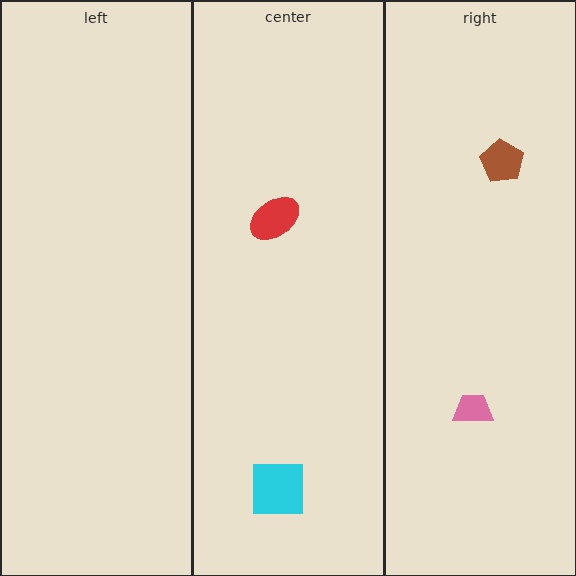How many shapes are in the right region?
2.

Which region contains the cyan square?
The center region.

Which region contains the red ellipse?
The center region.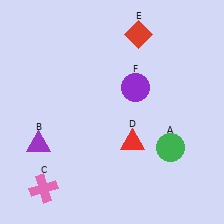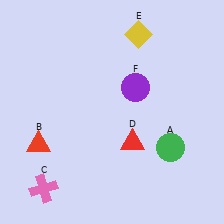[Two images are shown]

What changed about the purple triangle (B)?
In Image 1, B is purple. In Image 2, it changed to red.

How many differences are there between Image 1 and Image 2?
There are 2 differences between the two images.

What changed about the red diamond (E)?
In Image 1, E is red. In Image 2, it changed to yellow.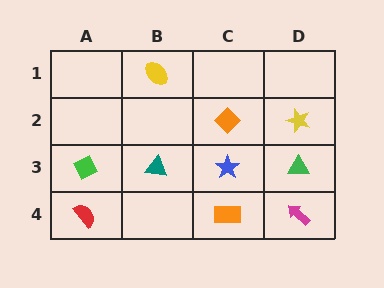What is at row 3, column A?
A green diamond.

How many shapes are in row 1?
1 shape.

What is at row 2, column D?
A yellow star.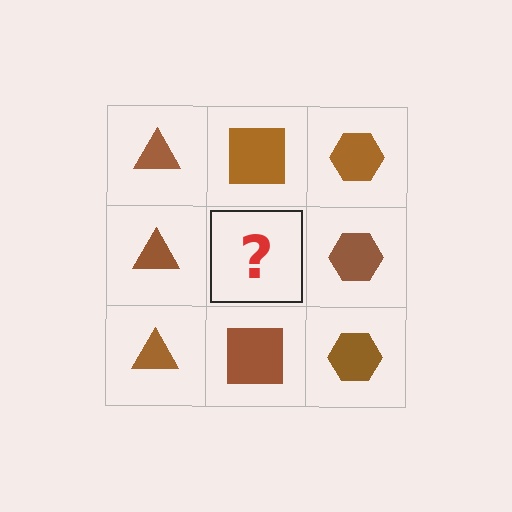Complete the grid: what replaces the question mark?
The question mark should be replaced with a brown square.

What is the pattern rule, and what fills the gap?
The rule is that each column has a consistent shape. The gap should be filled with a brown square.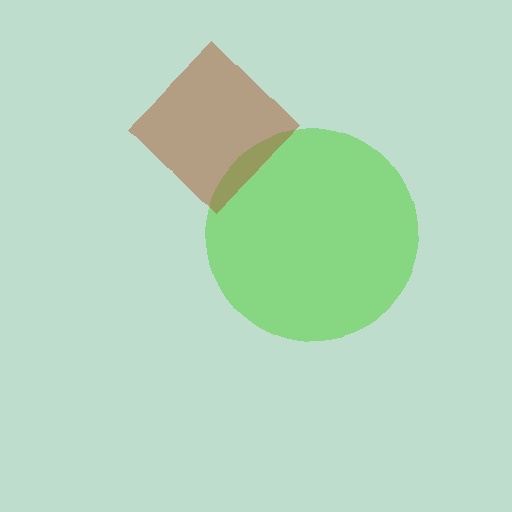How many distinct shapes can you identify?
There are 2 distinct shapes: a lime circle, a brown diamond.